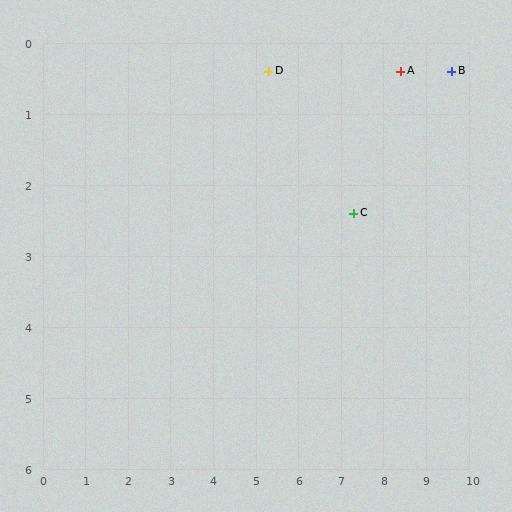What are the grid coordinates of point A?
Point A is at approximately (8.4, 0.4).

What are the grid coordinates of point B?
Point B is at approximately (9.6, 0.4).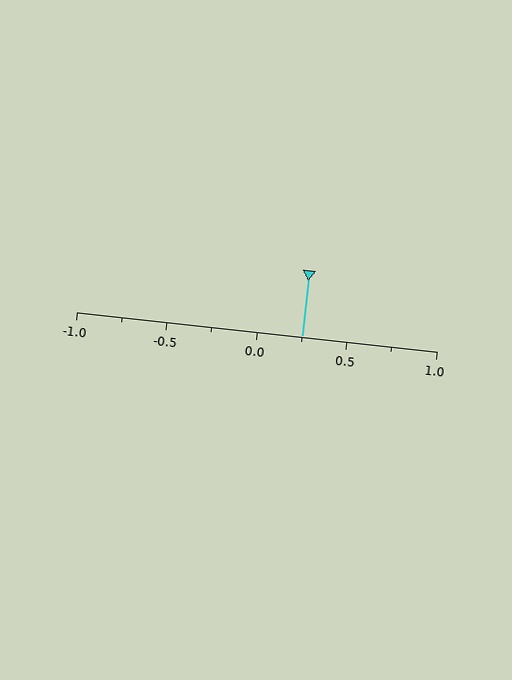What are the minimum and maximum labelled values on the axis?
The axis runs from -1.0 to 1.0.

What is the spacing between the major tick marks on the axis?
The major ticks are spaced 0.5 apart.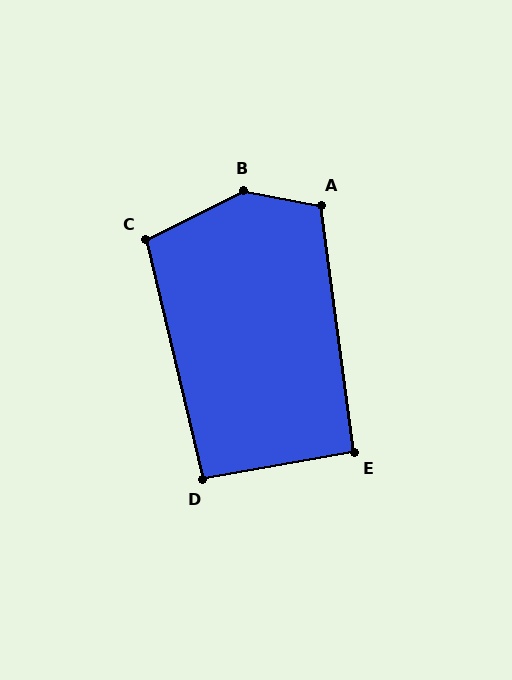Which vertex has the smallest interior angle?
E, at approximately 92 degrees.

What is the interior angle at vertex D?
Approximately 93 degrees (approximately right).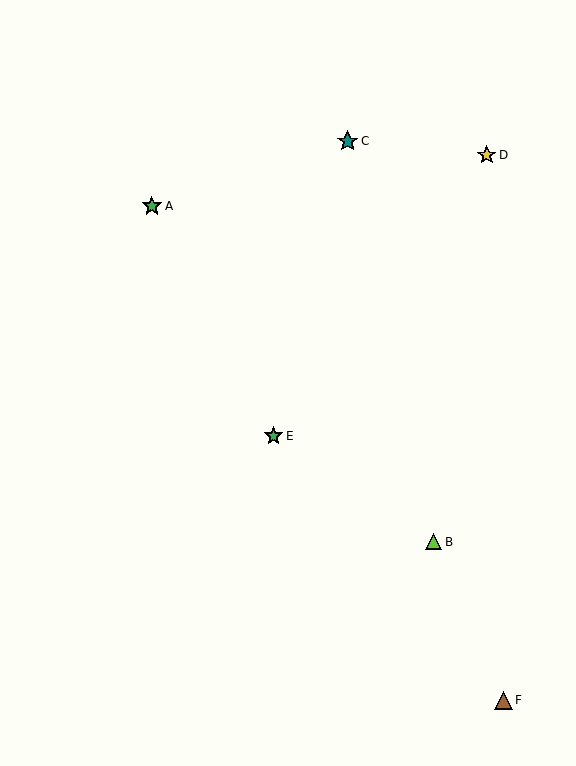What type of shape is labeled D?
Shape D is a yellow star.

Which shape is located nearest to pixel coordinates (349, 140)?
The teal star (labeled C) at (348, 141) is nearest to that location.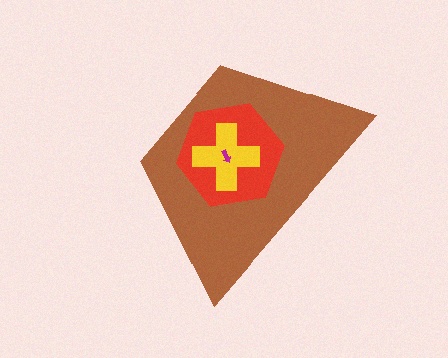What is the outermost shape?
The brown trapezoid.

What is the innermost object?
The magenta arrow.